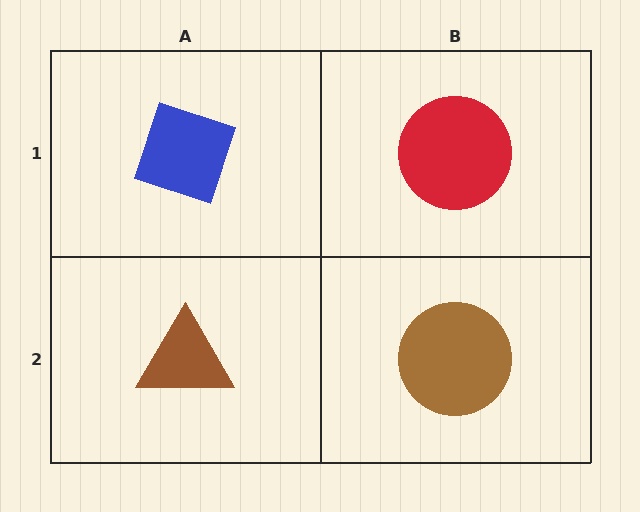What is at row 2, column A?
A brown triangle.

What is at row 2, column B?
A brown circle.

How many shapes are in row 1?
2 shapes.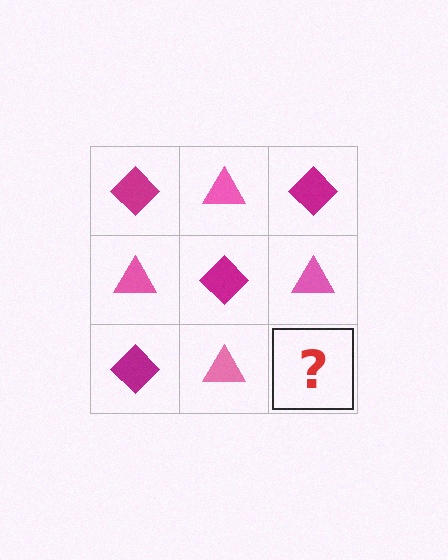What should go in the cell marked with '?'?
The missing cell should contain a magenta diamond.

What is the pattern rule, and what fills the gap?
The rule is that it alternates magenta diamond and pink triangle in a checkerboard pattern. The gap should be filled with a magenta diamond.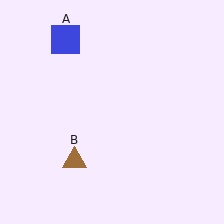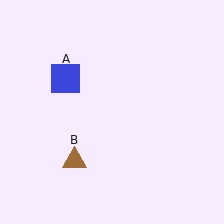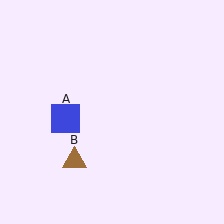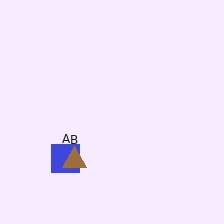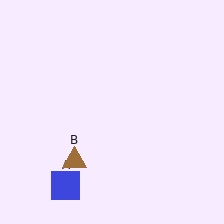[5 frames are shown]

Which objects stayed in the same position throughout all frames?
Brown triangle (object B) remained stationary.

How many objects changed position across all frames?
1 object changed position: blue square (object A).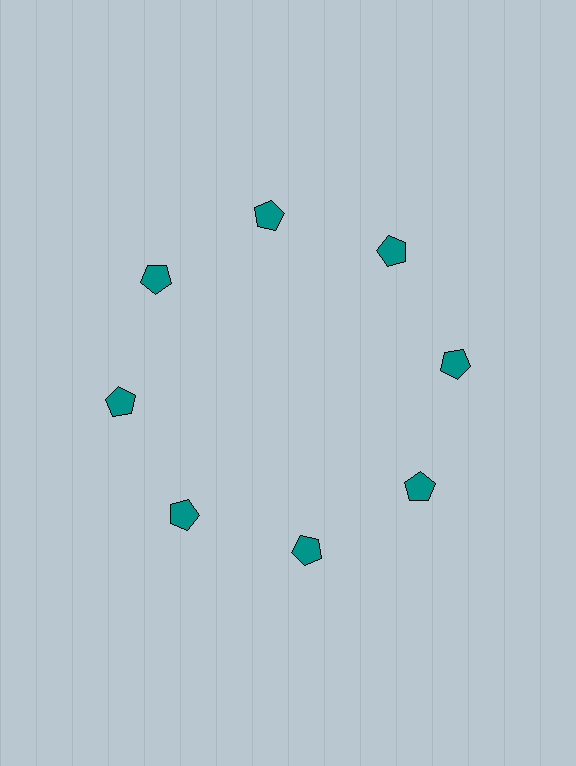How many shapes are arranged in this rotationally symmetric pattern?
There are 8 shapes, arranged in 8 groups of 1.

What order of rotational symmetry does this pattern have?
This pattern has 8-fold rotational symmetry.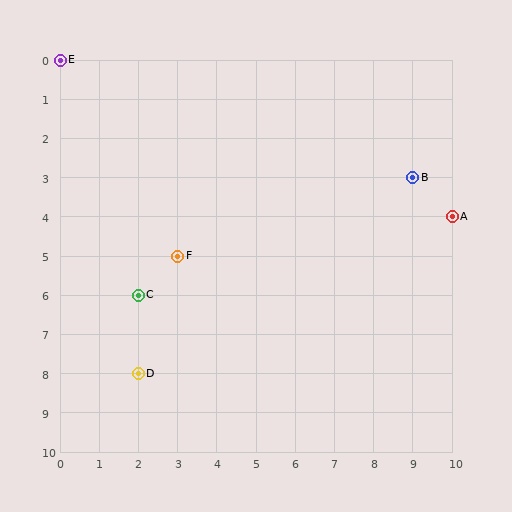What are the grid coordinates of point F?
Point F is at grid coordinates (3, 5).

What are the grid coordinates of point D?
Point D is at grid coordinates (2, 8).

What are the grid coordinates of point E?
Point E is at grid coordinates (0, 0).